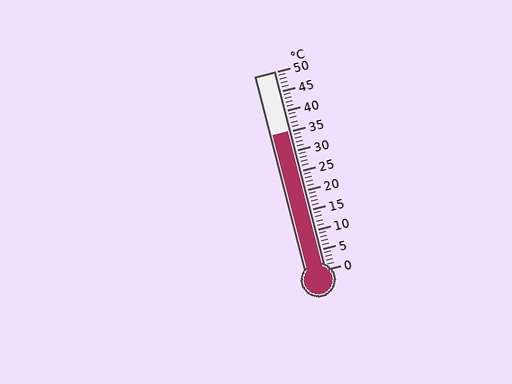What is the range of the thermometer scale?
The thermometer scale ranges from 0°C to 50°C.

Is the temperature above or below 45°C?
The temperature is below 45°C.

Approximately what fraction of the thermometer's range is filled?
The thermometer is filled to approximately 70% of its range.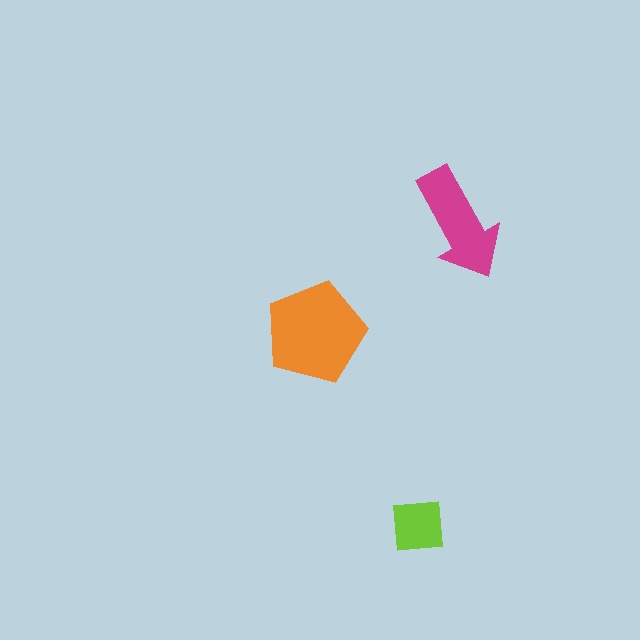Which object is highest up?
The magenta arrow is topmost.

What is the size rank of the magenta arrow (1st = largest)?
2nd.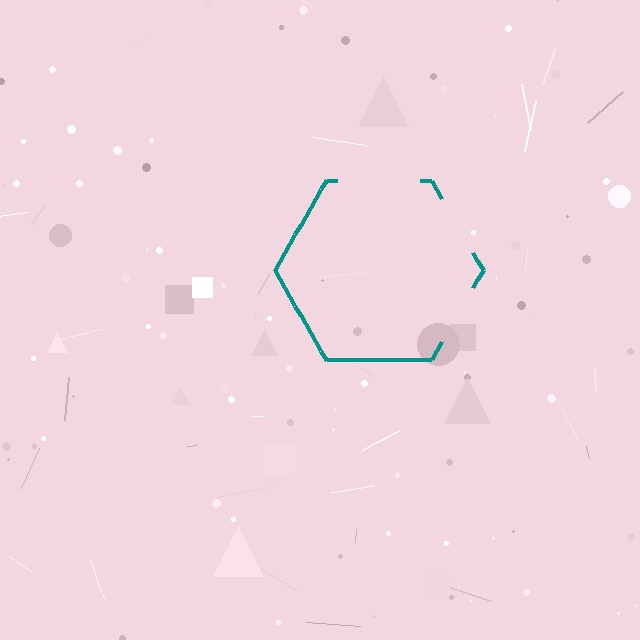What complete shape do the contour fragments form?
The contour fragments form a hexagon.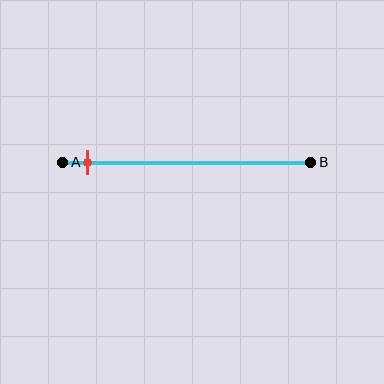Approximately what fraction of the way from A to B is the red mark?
The red mark is approximately 10% of the way from A to B.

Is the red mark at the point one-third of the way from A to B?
No, the mark is at about 10% from A, not at the 33% one-third point.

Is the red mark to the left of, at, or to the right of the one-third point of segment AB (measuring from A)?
The red mark is to the left of the one-third point of segment AB.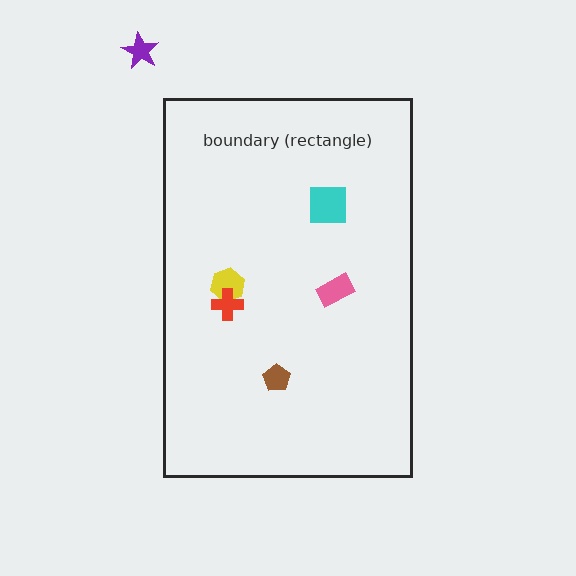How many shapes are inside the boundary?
5 inside, 1 outside.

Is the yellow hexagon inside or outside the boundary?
Inside.